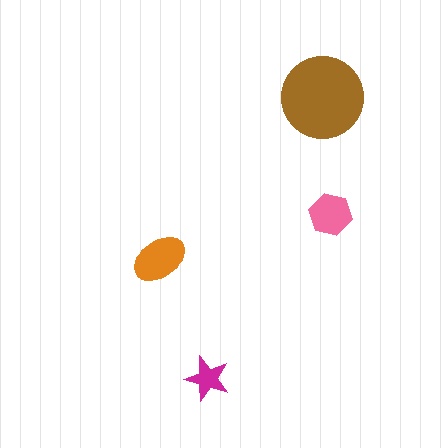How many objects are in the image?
There are 4 objects in the image.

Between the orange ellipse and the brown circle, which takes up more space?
The brown circle.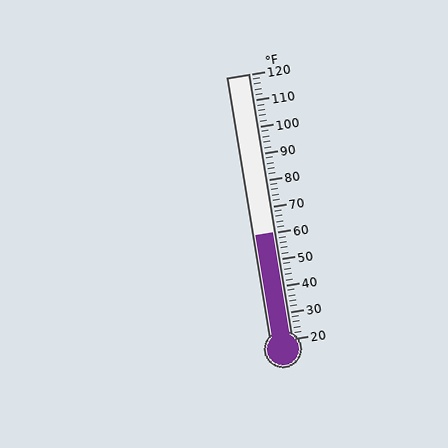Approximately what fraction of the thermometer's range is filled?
The thermometer is filled to approximately 40% of its range.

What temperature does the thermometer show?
The thermometer shows approximately 60°F.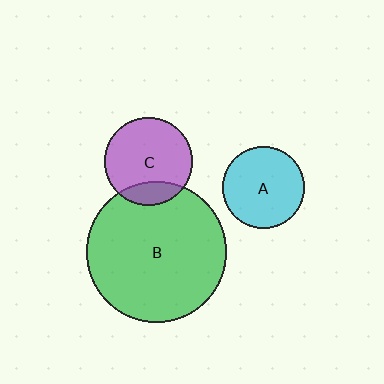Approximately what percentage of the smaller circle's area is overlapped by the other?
Approximately 15%.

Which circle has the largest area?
Circle B (green).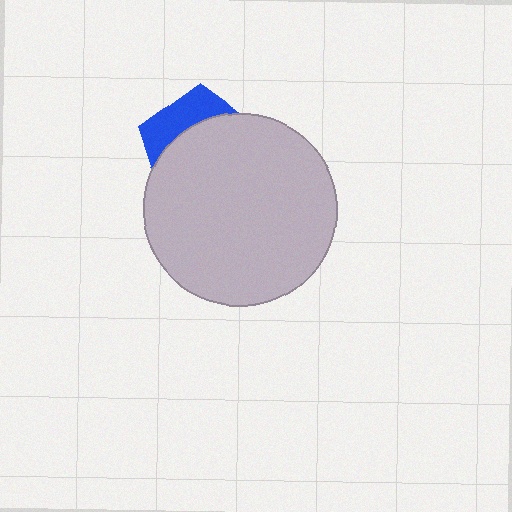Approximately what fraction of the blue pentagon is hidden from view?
Roughly 70% of the blue pentagon is hidden behind the light gray circle.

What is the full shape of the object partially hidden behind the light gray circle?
The partially hidden object is a blue pentagon.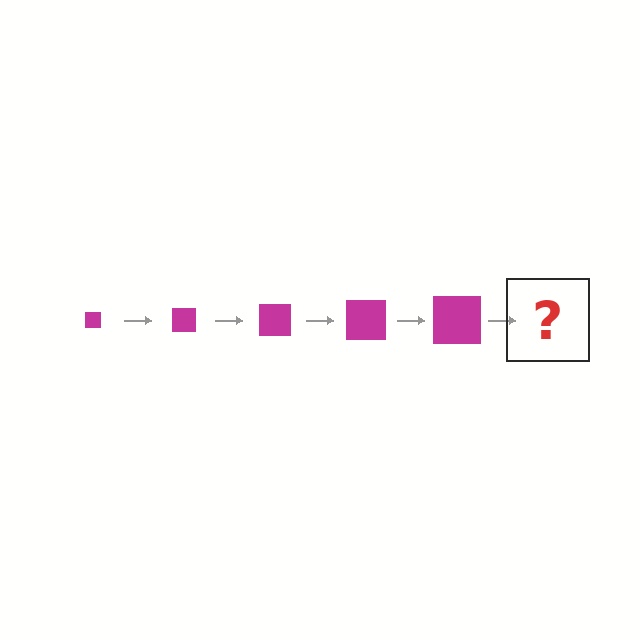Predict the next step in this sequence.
The next step is a magenta square, larger than the previous one.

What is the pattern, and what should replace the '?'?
The pattern is that the square gets progressively larger each step. The '?' should be a magenta square, larger than the previous one.